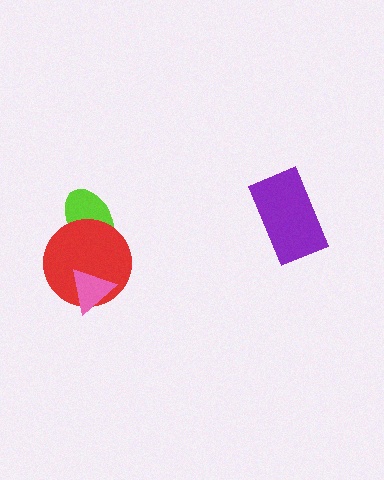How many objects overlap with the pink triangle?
1 object overlaps with the pink triangle.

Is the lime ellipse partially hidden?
Yes, it is partially covered by another shape.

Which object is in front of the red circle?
The pink triangle is in front of the red circle.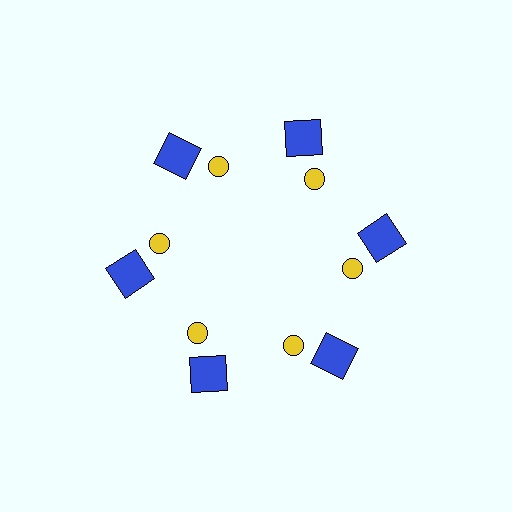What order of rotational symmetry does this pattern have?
This pattern has 6-fold rotational symmetry.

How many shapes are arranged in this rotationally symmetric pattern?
There are 12 shapes, arranged in 6 groups of 2.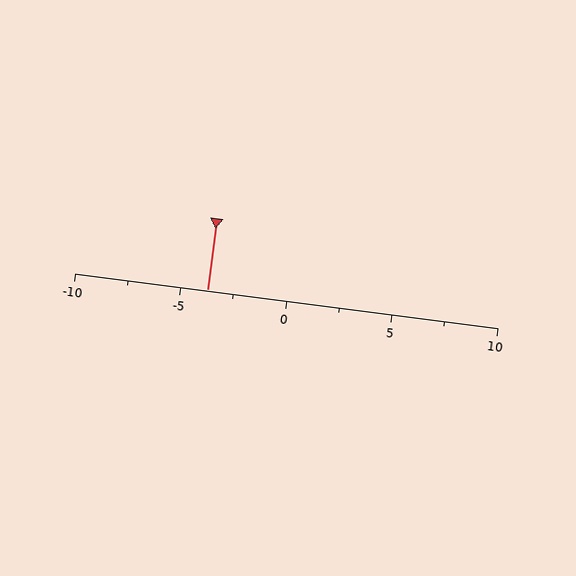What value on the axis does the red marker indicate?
The marker indicates approximately -3.8.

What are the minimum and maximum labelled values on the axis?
The axis runs from -10 to 10.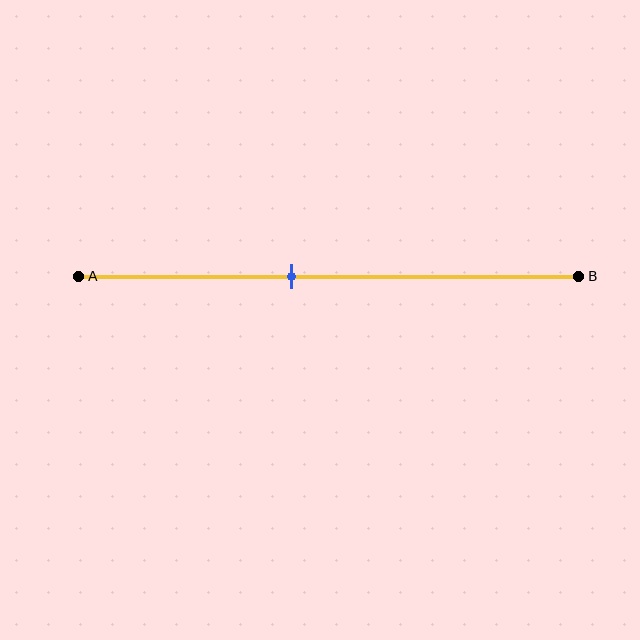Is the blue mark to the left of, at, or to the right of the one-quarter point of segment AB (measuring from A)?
The blue mark is to the right of the one-quarter point of segment AB.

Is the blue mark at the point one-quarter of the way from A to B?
No, the mark is at about 45% from A, not at the 25% one-quarter point.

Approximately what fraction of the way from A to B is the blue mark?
The blue mark is approximately 45% of the way from A to B.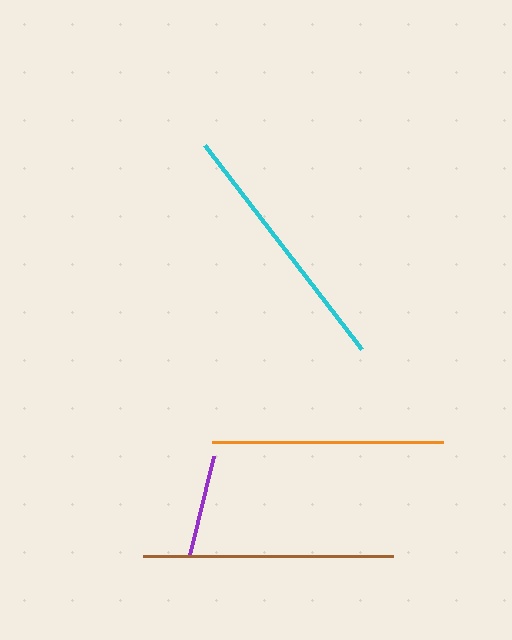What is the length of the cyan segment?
The cyan segment is approximately 257 pixels long.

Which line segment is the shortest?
The purple line is the shortest at approximately 102 pixels.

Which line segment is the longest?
The cyan line is the longest at approximately 257 pixels.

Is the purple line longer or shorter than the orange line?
The orange line is longer than the purple line.